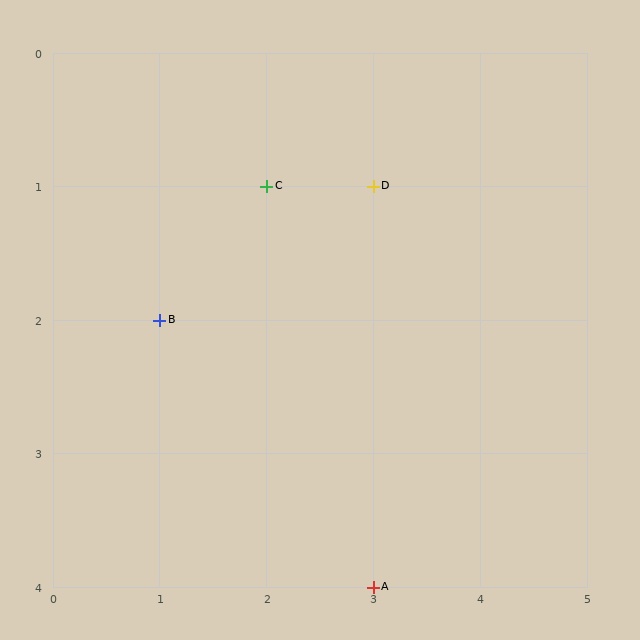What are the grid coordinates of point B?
Point B is at grid coordinates (1, 2).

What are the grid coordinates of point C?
Point C is at grid coordinates (2, 1).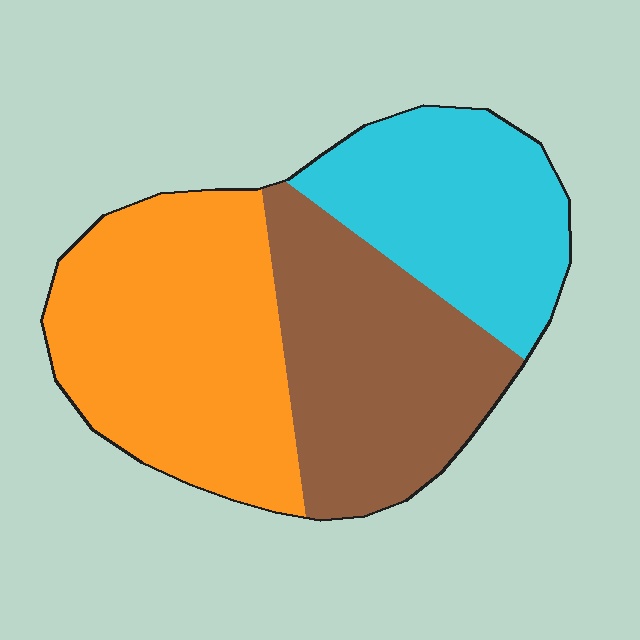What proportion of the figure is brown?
Brown takes up about one third (1/3) of the figure.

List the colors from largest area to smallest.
From largest to smallest: orange, brown, cyan.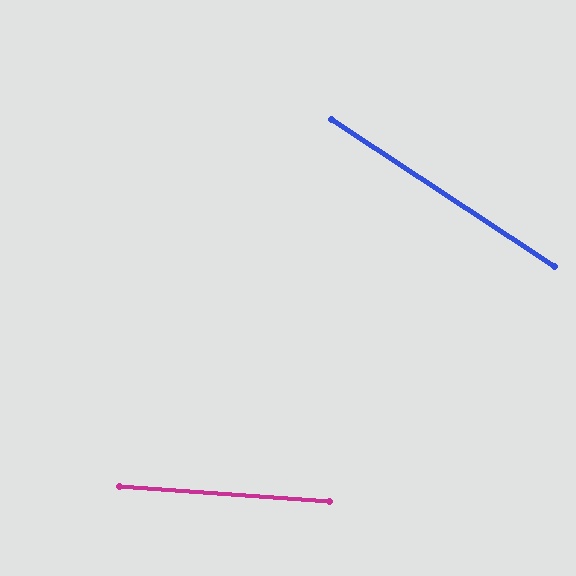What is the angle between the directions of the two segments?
Approximately 29 degrees.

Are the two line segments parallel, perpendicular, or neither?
Neither parallel nor perpendicular — they differ by about 29°.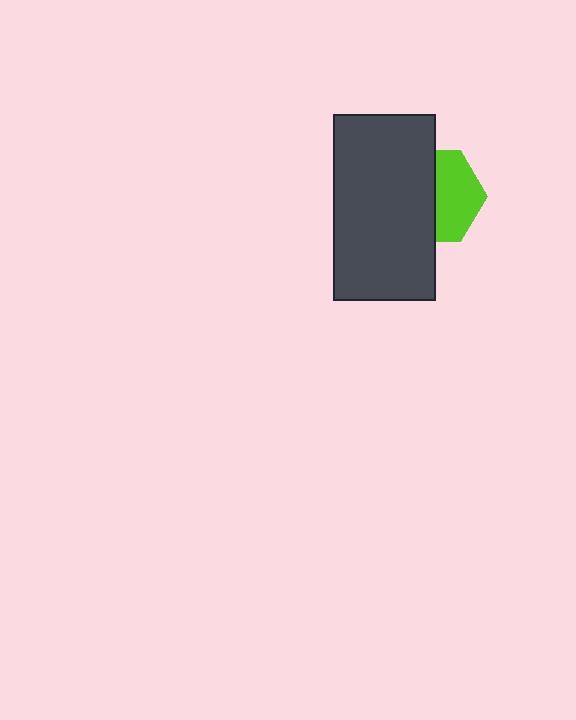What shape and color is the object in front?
The object in front is a dark gray rectangle.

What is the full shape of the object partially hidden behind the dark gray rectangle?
The partially hidden object is a lime hexagon.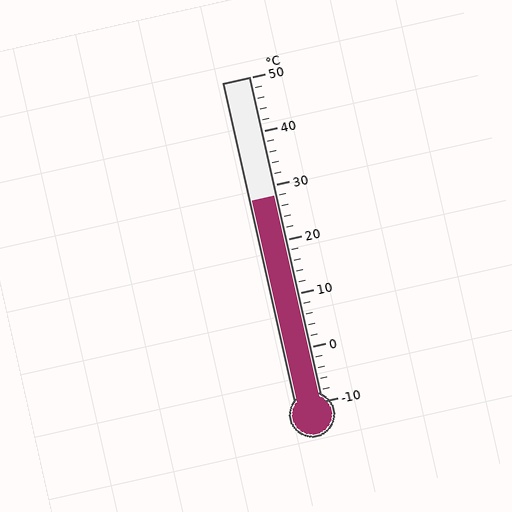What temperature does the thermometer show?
The thermometer shows approximately 28°C.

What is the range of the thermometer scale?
The thermometer scale ranges from -10°C to 50°C.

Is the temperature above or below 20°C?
The temperature is above 20°C.